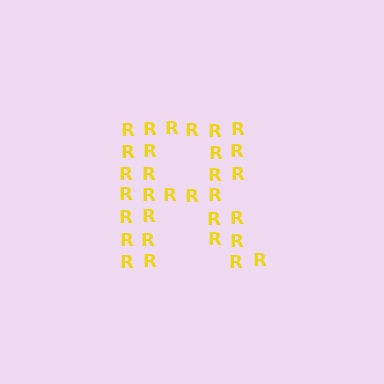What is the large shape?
The large shape is the letter R.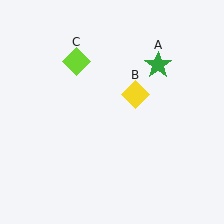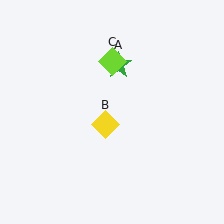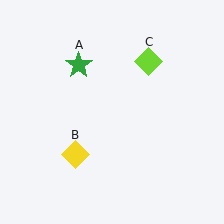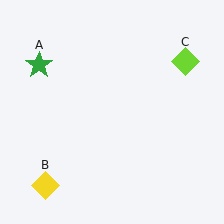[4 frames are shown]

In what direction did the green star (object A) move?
The green star (object A) moved left.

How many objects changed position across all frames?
3 objects changed position: green star (object A), yellow diamond (object B), lime diamond (object C).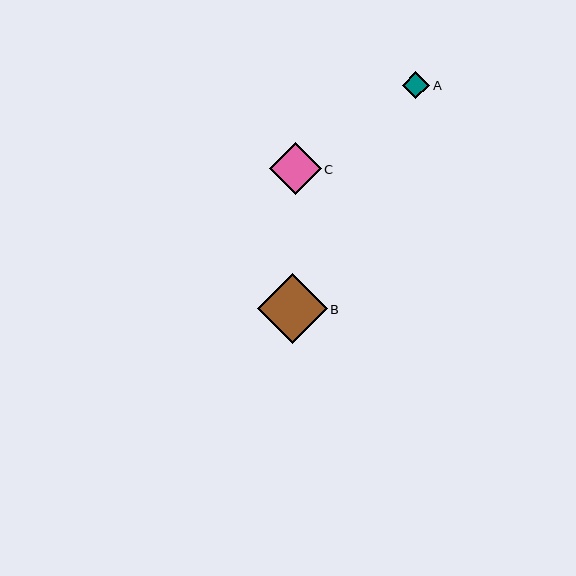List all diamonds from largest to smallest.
From largest to smallest: B, C, A.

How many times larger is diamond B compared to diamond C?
Diamond B is approximately 1.4 times the size of diamond C.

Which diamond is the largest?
Diamond B is the largest with a size of approximately 70 pixels.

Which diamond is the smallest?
Diamond A is the smallest with a size of approximately 28 pixels.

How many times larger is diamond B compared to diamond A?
Diamond B is approximately 2.5 times the size of diamond A.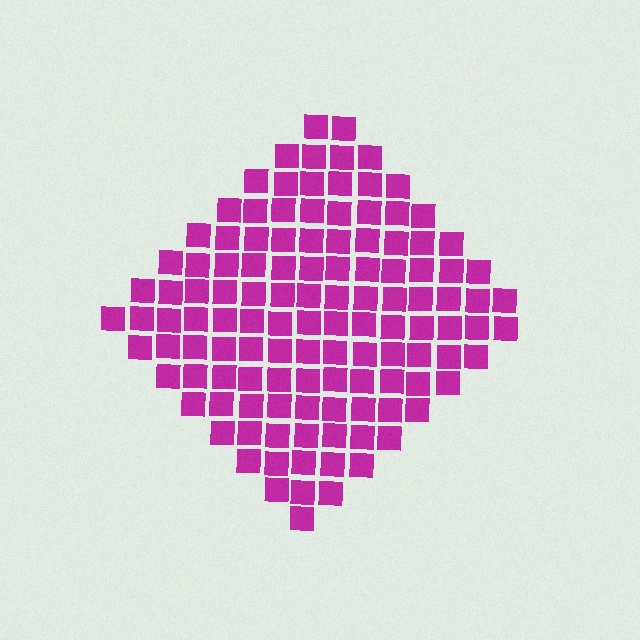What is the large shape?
The large shape is a diamond.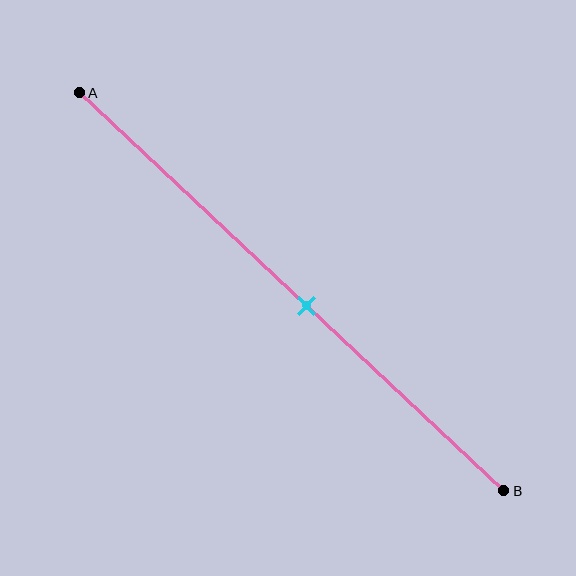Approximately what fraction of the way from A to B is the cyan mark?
The cyan mark is approximately 55% of the way from A to B.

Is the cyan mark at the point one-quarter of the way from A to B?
No, the mark is at about 55% from A, not at the 25% one-quarter point.